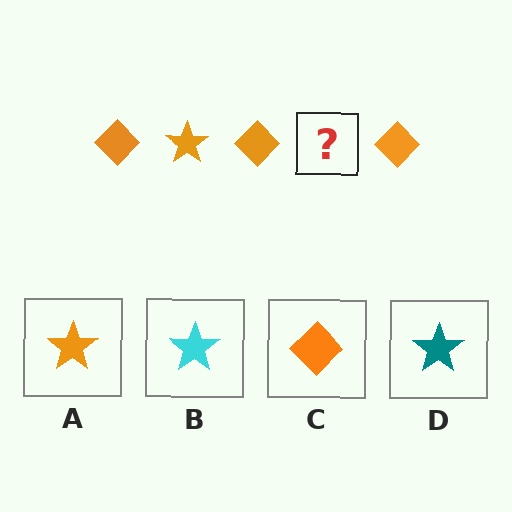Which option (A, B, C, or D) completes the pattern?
A.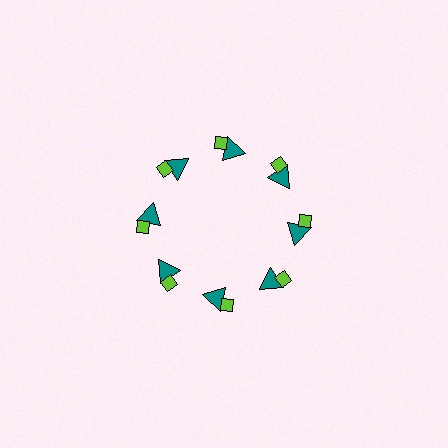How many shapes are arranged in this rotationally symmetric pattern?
There are 16 shapes, arranged in 8 groups of 2.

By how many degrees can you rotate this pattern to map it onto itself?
The pattern maps onto itself every 45 degrees of rotation.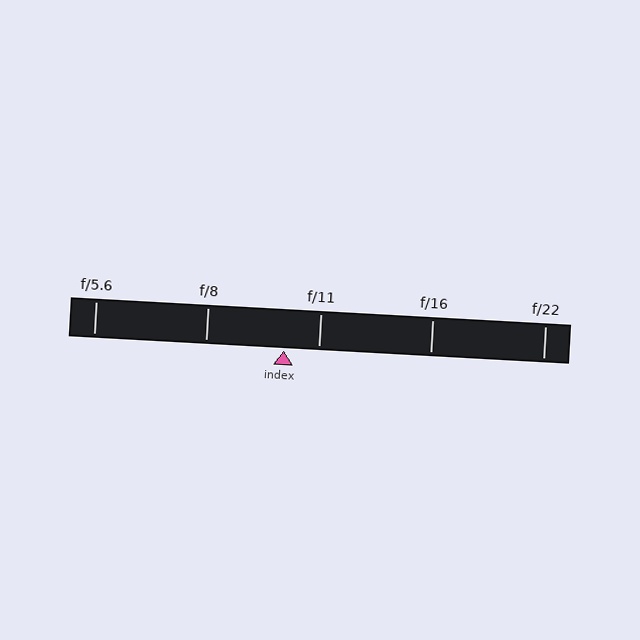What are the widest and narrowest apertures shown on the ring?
The widest aperture shown is f/5.6 and the narrowest is f/22.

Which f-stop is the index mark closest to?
The index mark is closest to f/11.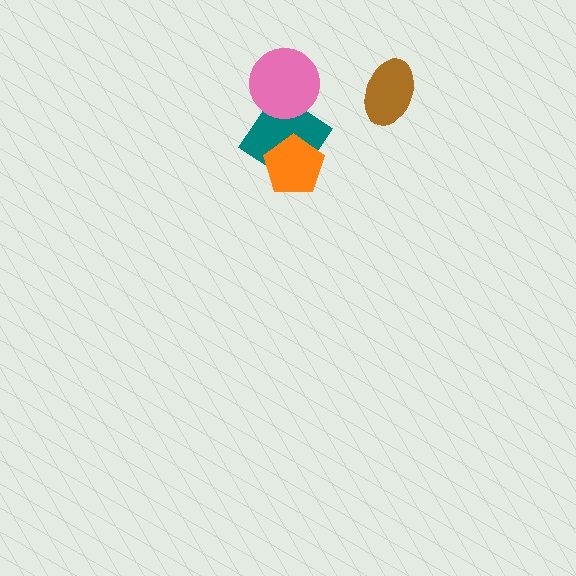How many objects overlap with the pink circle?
1 object overlaps with the pink circle.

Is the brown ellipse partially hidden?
No, no other shape covers it.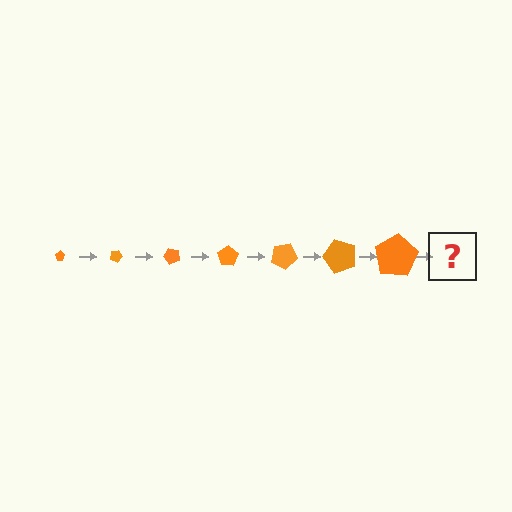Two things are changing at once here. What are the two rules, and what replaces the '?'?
The two rules are that the pentagon grows larger each step and it rotates 25 degrees each step. The '?' should be a pentagon, larger than the previous one and rotated 175 degrees from the start.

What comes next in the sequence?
The next element should be a pentagon, larger than the previous one and rotated 175 degrees from the start.